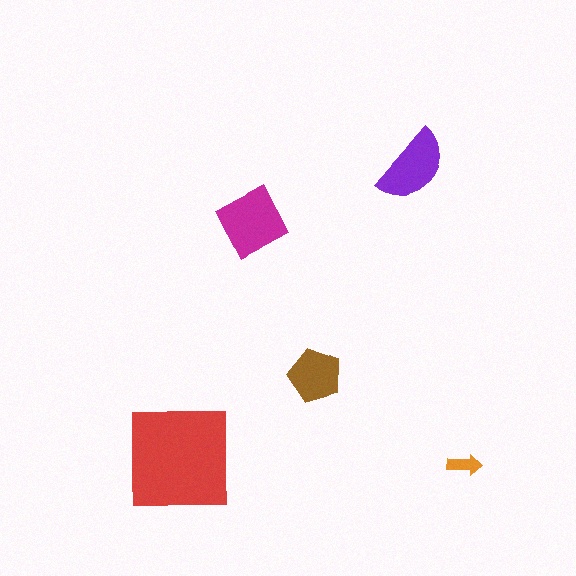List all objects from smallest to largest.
The orange arrow, the brown pentagon, the purple semicircle, the magenta diamond, the red square.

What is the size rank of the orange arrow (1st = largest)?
5th.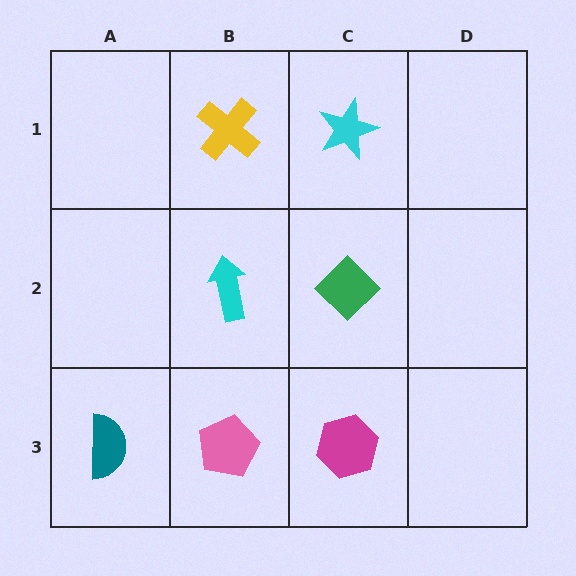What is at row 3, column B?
A pink pentagon.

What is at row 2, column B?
A cyan arrow.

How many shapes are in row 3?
3 shapes.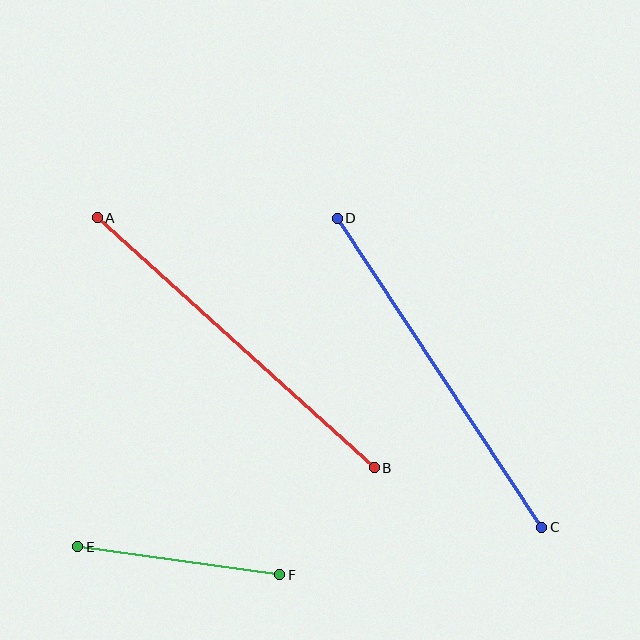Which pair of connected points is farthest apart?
Points A and B are farthest apart.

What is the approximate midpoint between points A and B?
The midpoint is at approximately (236, 343) pixels.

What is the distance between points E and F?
The distance is approximately 204 pixels.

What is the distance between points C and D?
The distance is approximately 371 pixels.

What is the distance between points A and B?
The distance is approximately 373 pixels.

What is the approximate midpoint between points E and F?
The midpoint is at approximately (179, 561) pixels.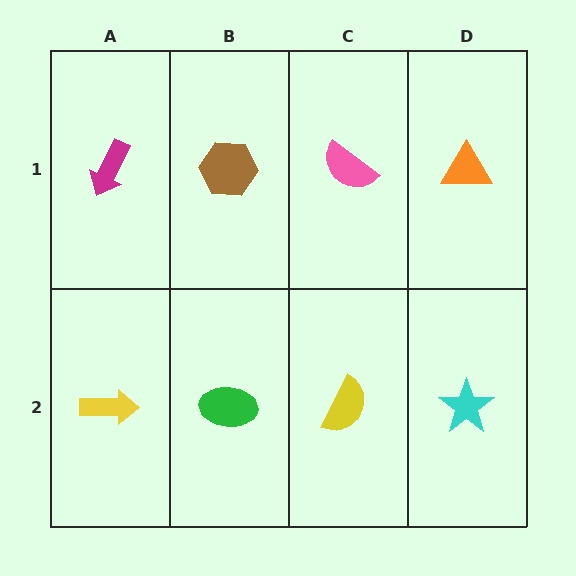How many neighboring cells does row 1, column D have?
2.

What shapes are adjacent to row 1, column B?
A green ellipse (row 2, column B), a magenta arrow (row 1, column A), a pink semicircle (row 1, column C).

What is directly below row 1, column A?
A yellow arrow.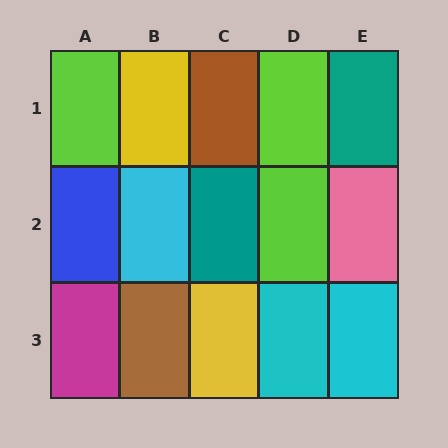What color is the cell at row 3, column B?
Brown.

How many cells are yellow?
2 cells are yellow.